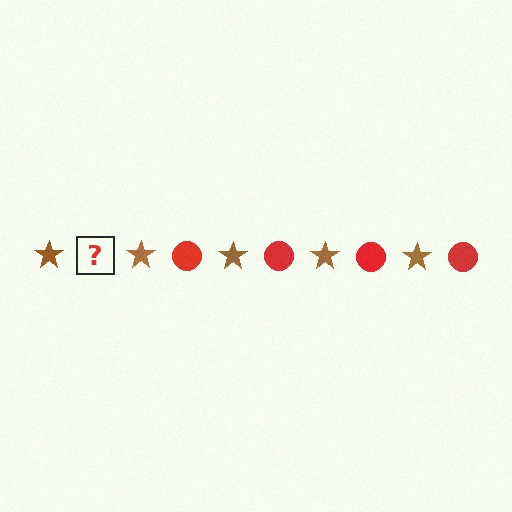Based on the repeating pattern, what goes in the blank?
The blank should be a red circle.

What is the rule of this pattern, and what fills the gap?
The rule is that the pattern alternates between brown star and red circle. The gap should be filled with a red circle.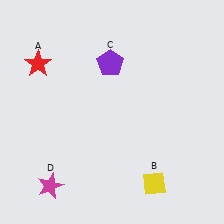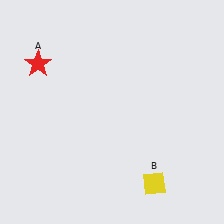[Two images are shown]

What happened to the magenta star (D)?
The magenta star (D) was removed in Image 2. It was in the bottom-left area of Image 1.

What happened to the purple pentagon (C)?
The purple pentagon (C) was removed in Image 2. It was in the top-left area of Image 1.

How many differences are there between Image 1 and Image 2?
There are 2 differences between the two images.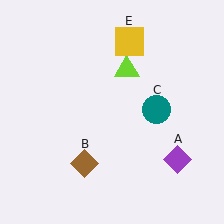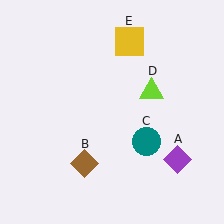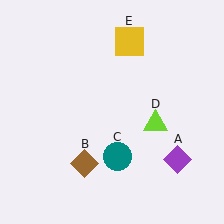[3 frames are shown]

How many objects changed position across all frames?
2 objects changed position: teal circle (object C), lime triangle (object D).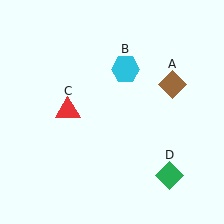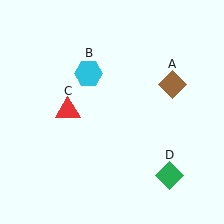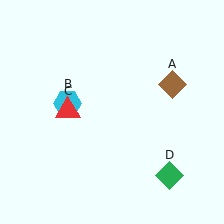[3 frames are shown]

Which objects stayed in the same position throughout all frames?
Brown diamond (object A) and red triangle (object C) and green diamond (object D) remained stationary.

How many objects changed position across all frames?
1 object changed position: cyan hexagon (object B).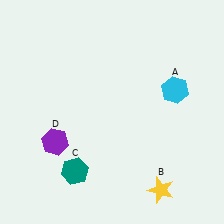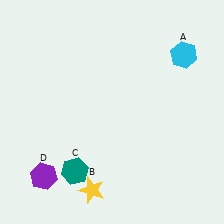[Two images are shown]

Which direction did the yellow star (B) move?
The yellow star (B) moved left.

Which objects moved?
The objects that moved are: the cyan hexagon (A), the yellow star (B), the purple hexagon (D).